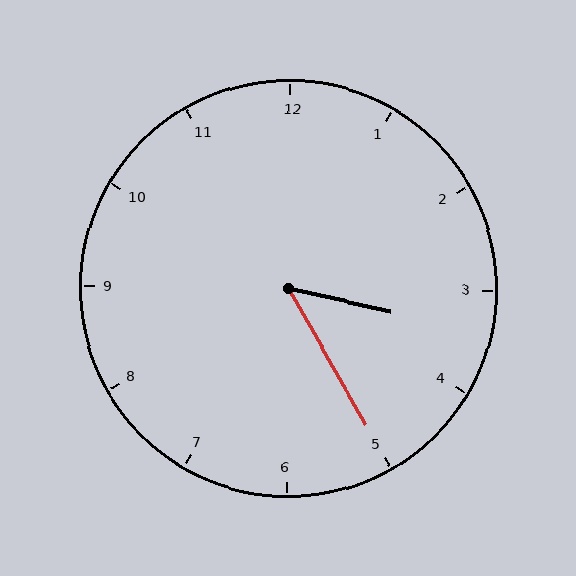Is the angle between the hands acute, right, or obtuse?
It is acute.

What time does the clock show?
3:25.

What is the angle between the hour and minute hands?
Approximately 48 degrees.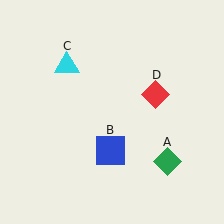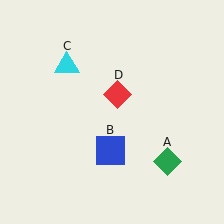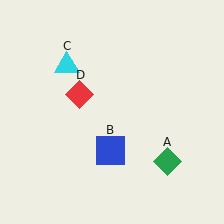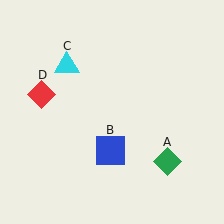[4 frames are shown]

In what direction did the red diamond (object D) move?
The red diamond (object D) moved left.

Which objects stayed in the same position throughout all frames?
Green diamond (object A) and blue square (object B) and cyan triangle (object C) remained stationary.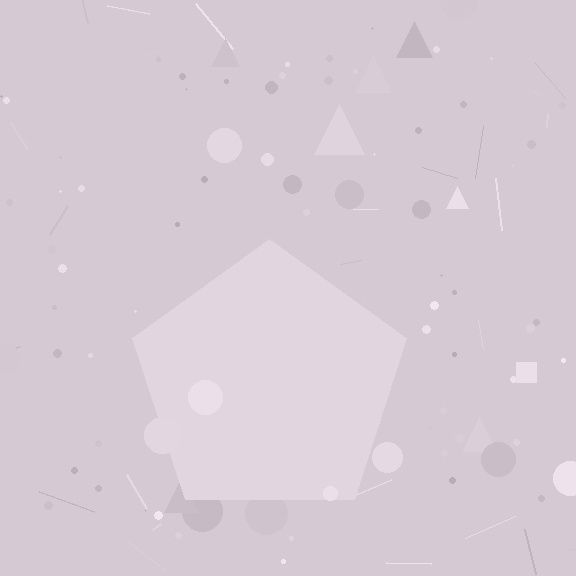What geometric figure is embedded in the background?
A pentagon is embedded in the background.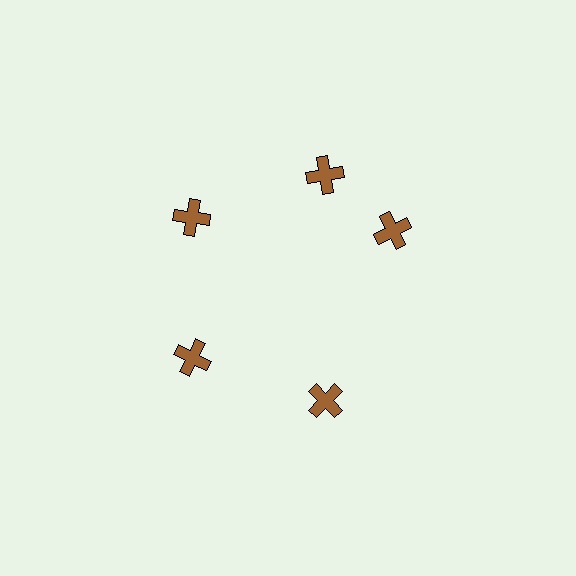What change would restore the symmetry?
The symmetry would be restored by rotating it back into even spacing with its neighbors so that all 5 crosses sit at equal angles and equal distance from the center.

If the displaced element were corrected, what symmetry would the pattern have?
It would have 5-fold rotational symmetry — the pattern would map onto itself every 72 degrees.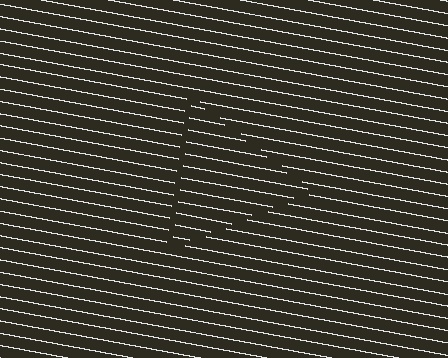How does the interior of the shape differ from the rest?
The interior of the shape contains the same grating, shifted by half a period — the contour is defined by the phase discontinuity where line-ends from the inner and outer gratings abut.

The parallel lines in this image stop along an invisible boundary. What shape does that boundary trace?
An illusory triangle. The interior of the shape contains the same grating, shifted by half a period — the contour is defined by the phase discontinuity where line-ends from the inner and outer gratings abut.